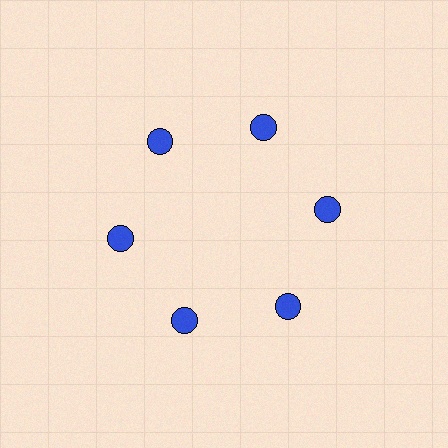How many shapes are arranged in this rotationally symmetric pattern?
There are 6 shapes, arranged in 6 groups of 1.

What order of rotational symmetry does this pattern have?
This pattern has 6-fold rotational symmetry.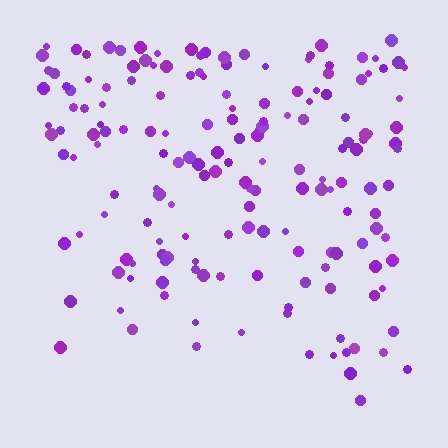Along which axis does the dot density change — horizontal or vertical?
Vertical.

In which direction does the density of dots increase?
From bottom to top, with the top side densest.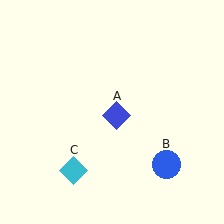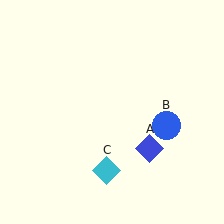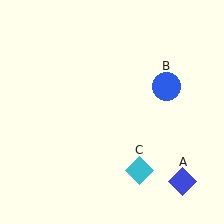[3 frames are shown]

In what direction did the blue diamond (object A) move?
The blue diamond (object A) moved down and to the right.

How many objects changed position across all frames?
3 objects changed position: blue diamond (object A), blue circle (object B), cyan diamond (object C).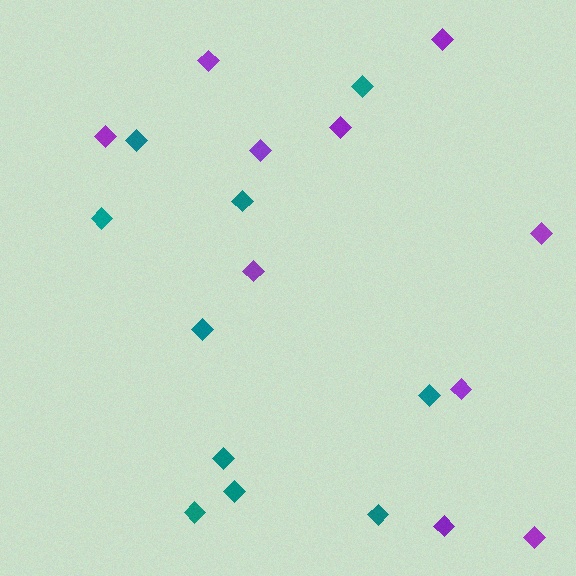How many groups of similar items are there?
There are 2 groups: one group of teal diamonds (10) and one group of purple diamonds (10).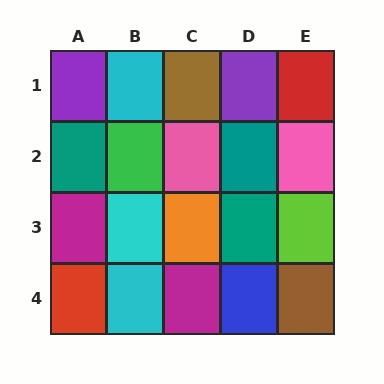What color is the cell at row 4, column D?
Blue.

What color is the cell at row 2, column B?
Green.